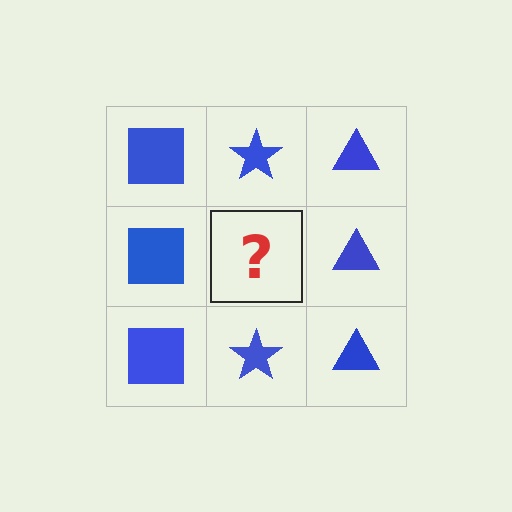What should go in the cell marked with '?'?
The missing cell should contain a blue star.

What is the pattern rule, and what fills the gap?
The rule is that each column has a consistent shape. The gap should be filled with a blue star.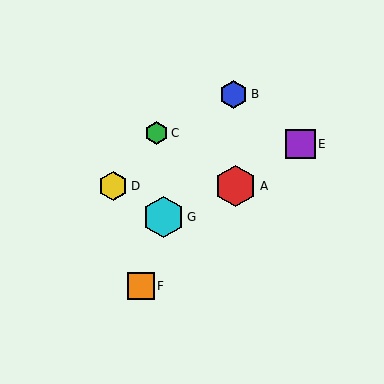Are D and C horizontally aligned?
No, D is at y≈186 and C is at y≈133.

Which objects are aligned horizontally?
Objects A, D are aligned horizontally.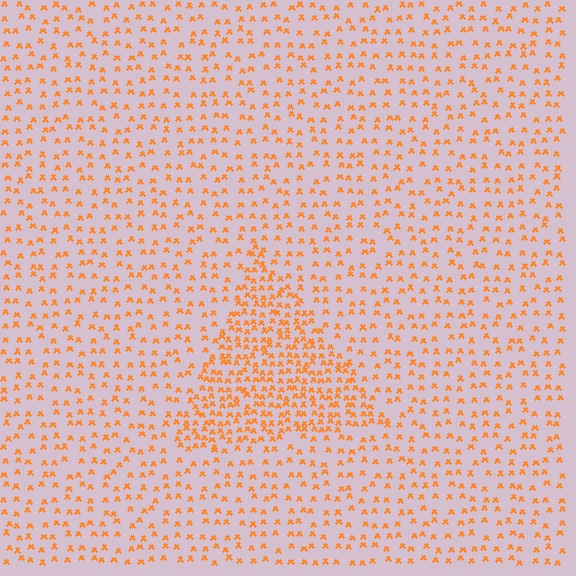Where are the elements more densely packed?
The elements are more densely packed inside the triangle boundary.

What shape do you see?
I see a triangle.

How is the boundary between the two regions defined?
The boundary is defined by a change in element density (approximately 2.2x ratio). All elements are the same color, size, and shape.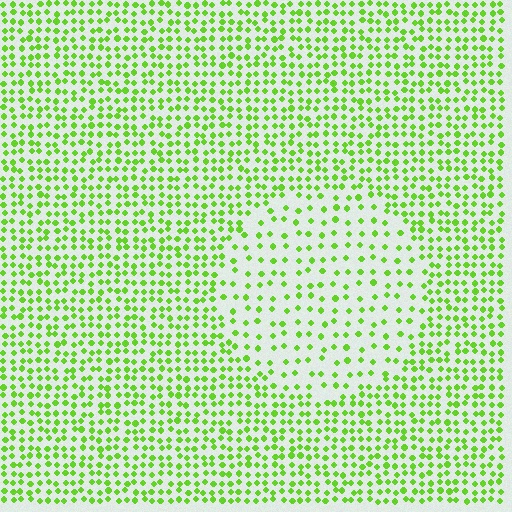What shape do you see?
I see a circle.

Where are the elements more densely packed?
The elements are more densely packed outside the circle boundary.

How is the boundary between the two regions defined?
The boundary is defined by a change in element density (approximately 2.1x ratio). All elements are the same color, size, and shape.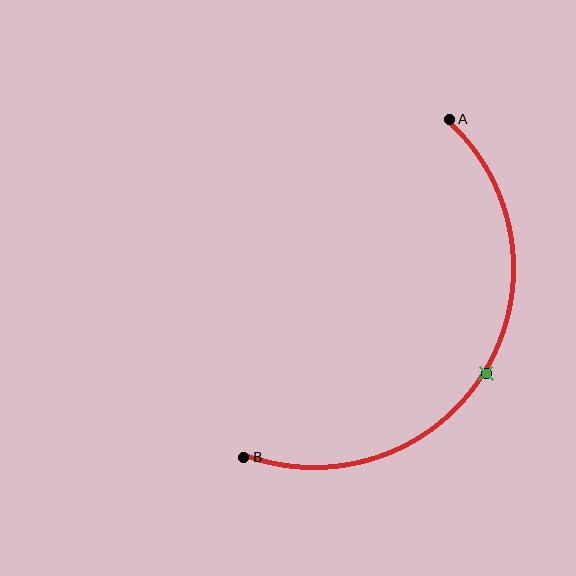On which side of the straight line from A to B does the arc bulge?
The arc bulges to the right of the straight line connecting A and B.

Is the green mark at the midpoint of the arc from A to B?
Yes. The green mark lies on the arc at equal arc-length from both A and B — it is the arc midpoint.